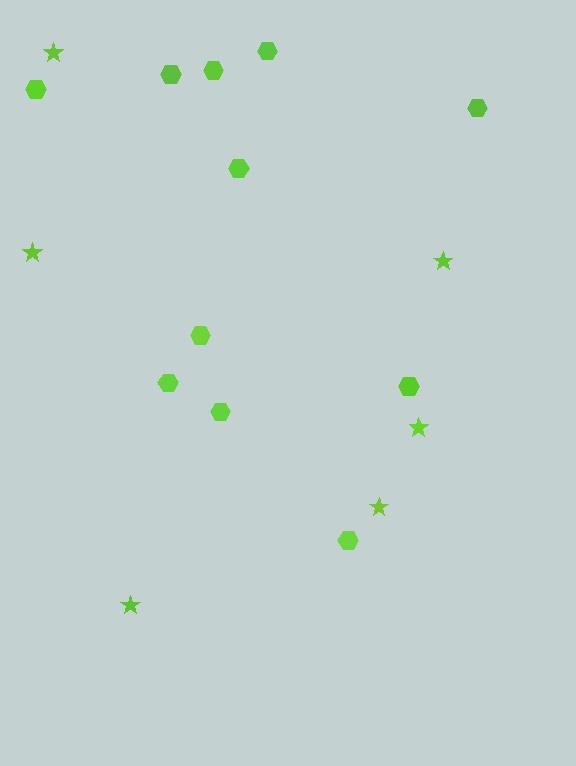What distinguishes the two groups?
There are 2 groups: one group of hexagons (11) and one group of stars (6).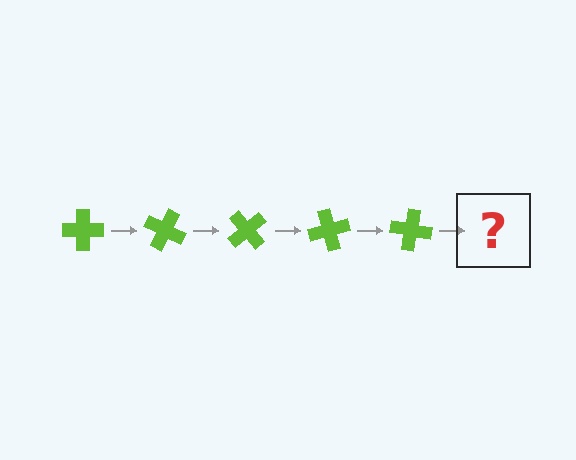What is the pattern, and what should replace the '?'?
The pattern is that the cross rotates 25 degrees each step. The '?' should be a lime cross rotated 125 degrees.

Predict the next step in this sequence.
The next step is a lime cross rotated 125 degrees.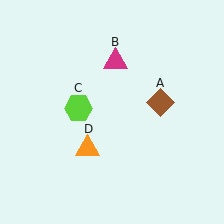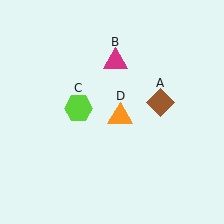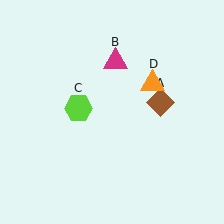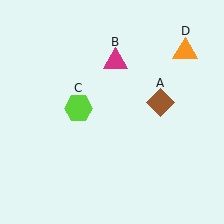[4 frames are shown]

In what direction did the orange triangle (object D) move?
The orange triangle (object D) moved up and to the right.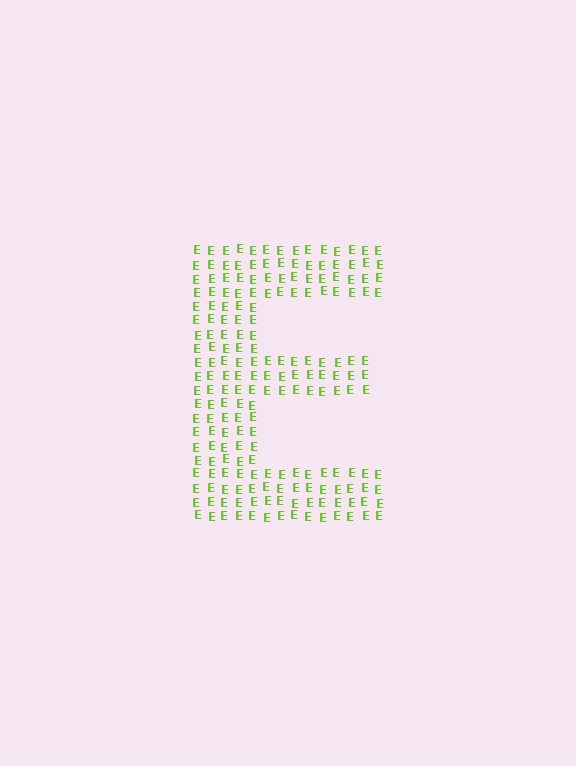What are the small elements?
The small elements are letter E's.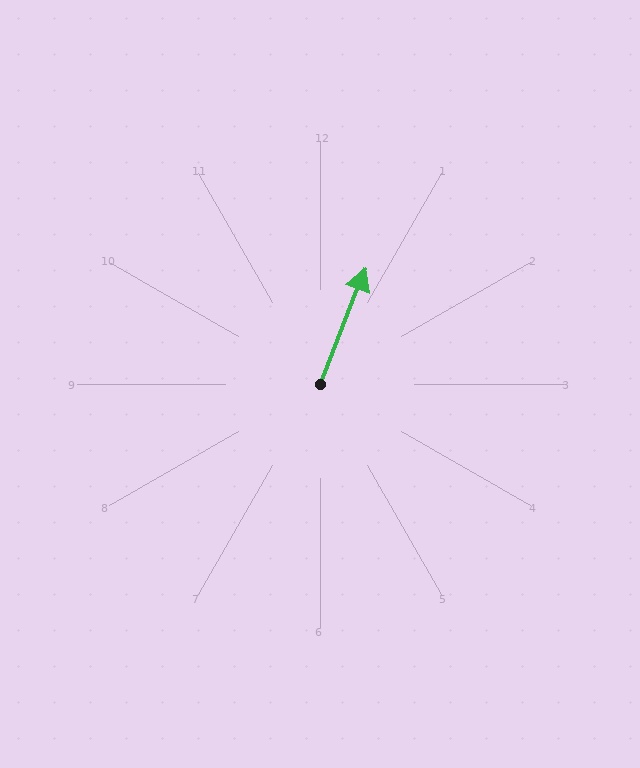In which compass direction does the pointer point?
North.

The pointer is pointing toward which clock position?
Roughly 1 o'clock.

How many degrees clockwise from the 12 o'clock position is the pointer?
Approximately 21 degrees.